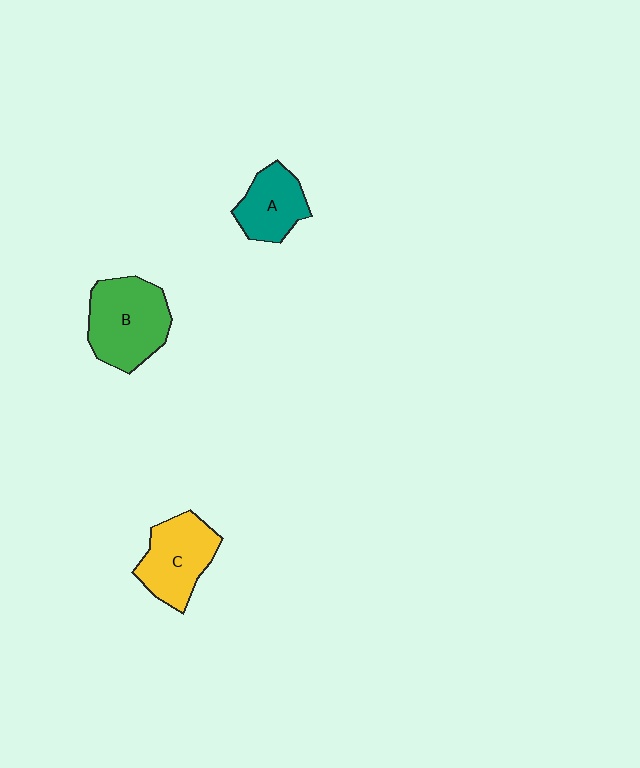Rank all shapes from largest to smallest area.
From largest to smallest: B (green), C (yellow), A (teal).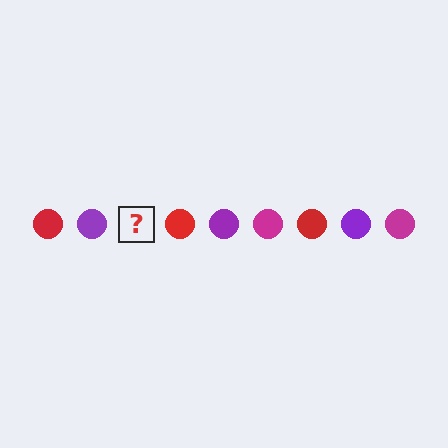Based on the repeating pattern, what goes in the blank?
The blank should be a magenta circle.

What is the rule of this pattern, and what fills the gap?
The rule is that the pattern cycles through red, purple, magenta circles. The gap should be filled with a magenta circle.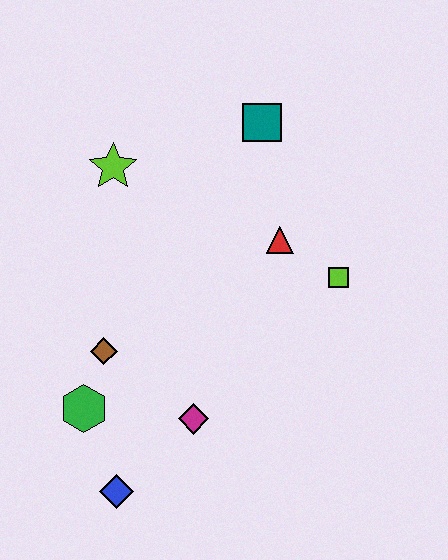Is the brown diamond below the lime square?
Yes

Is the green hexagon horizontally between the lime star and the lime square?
No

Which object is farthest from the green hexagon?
The teal square is farthest from the green hexagon.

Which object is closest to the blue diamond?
The green hexagon is closest to the blue diamond.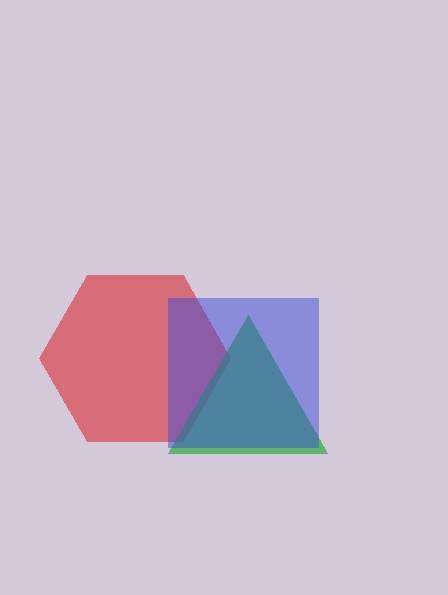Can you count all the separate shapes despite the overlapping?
Yes, there are 3 separate shapes.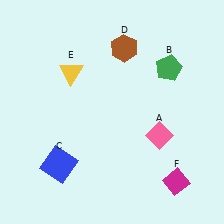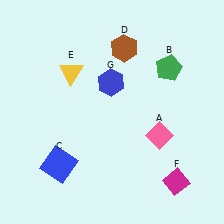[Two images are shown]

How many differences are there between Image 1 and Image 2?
There is 1 difference between the two images.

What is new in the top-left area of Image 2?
A blue hexagon (G) was added in the top-left area of Image 2.